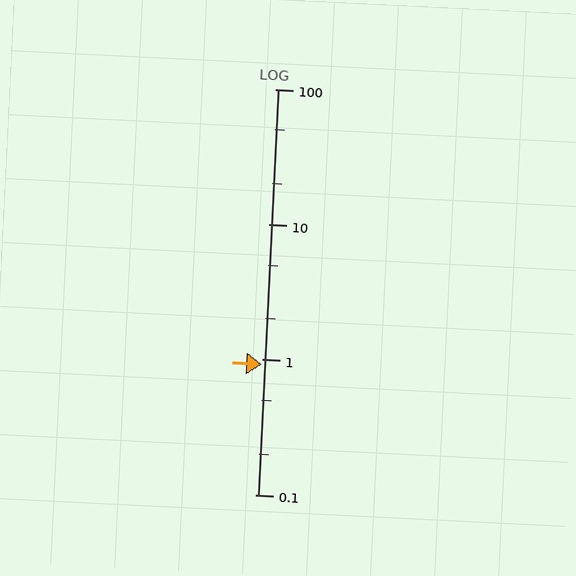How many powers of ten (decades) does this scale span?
The scale spans 3 decades, from 0.1 to 100.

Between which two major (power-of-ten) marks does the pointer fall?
The pointer is between 0.1 and 1.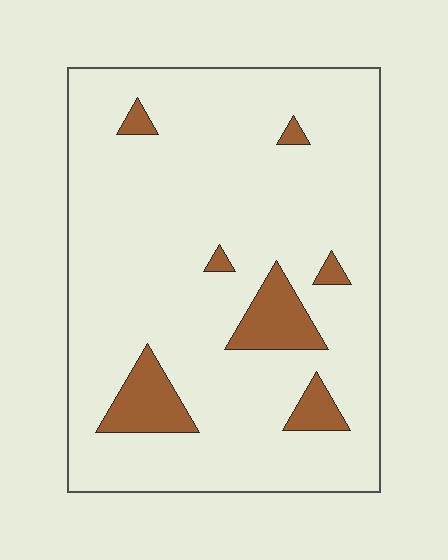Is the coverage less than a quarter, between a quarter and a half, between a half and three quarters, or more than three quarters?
Less than a quarter.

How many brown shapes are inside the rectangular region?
7.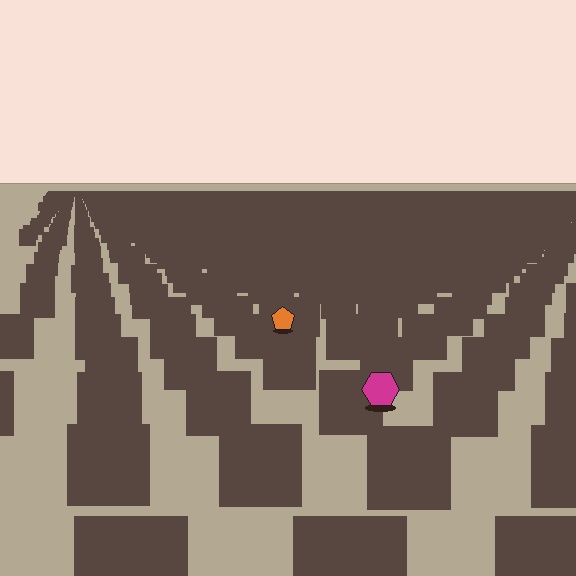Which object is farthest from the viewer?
The orange pentagon is farthest from the viewer. It appears smaller and the ground texture around it is denser.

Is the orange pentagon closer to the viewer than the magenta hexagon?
No. The magenta hexagon is closer — you can tell from the texture gradient: the ground texture is coarser near it.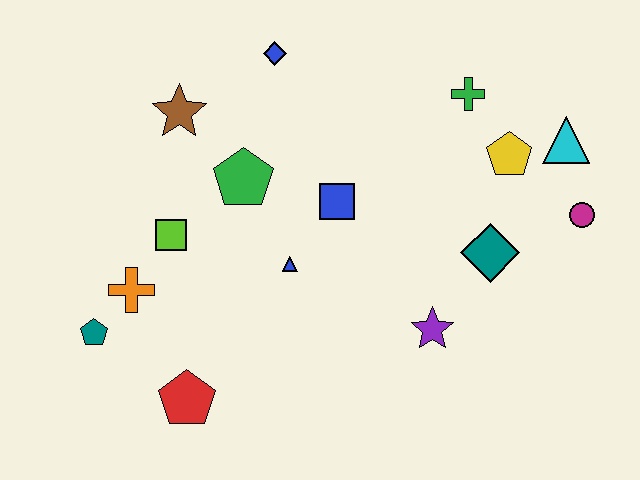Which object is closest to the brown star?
The green pentagon is closest to the brown star.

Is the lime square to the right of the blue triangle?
No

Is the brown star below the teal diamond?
No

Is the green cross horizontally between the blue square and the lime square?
No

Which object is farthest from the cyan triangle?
The teal pentagon is farthest from the cyan triangle.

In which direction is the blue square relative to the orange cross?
The blue square is to the right of the orange cross.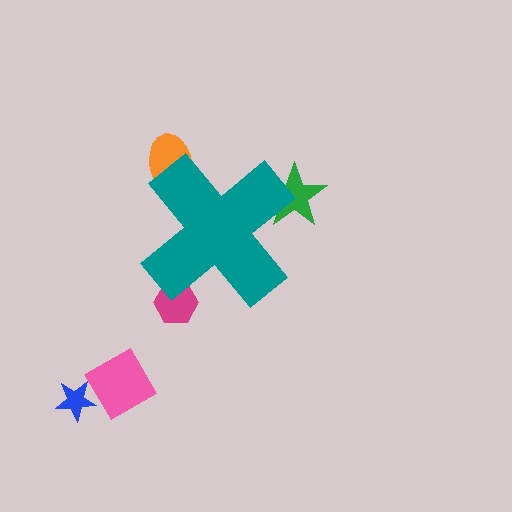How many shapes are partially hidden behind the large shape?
3 shapes are partially hidden.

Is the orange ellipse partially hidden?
Yes, the orange ellipse is partially hidden behind the teal cross.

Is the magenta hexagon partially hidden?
Yes, the magenta hexagon is partially hidden behind the teal cross.